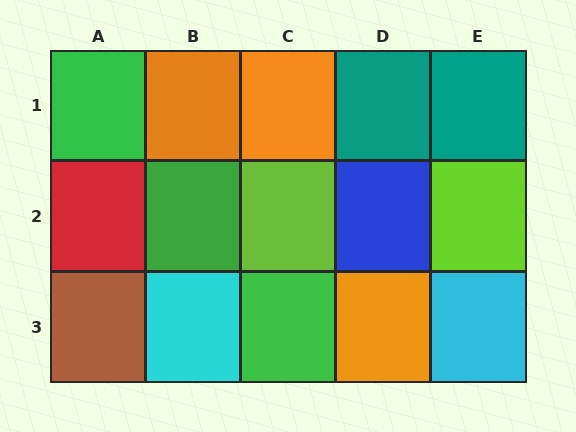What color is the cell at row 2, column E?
Lime.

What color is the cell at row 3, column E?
Cyan.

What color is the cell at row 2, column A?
Red.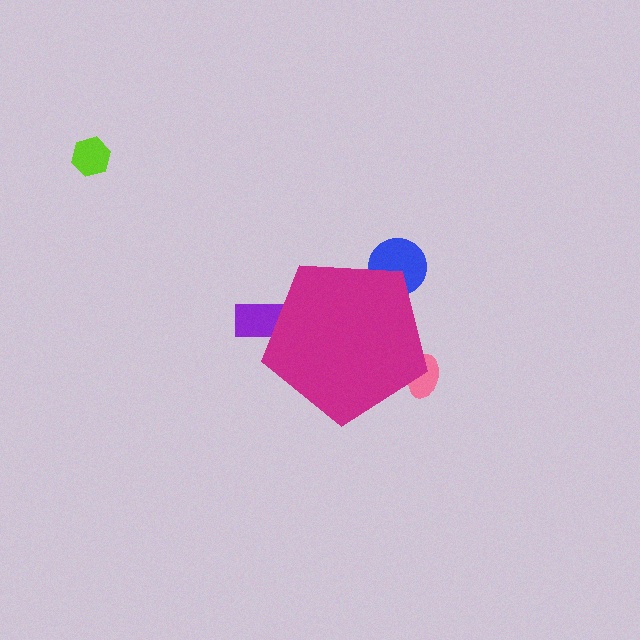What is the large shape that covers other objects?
A magenta pentagon.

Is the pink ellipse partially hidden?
Yes, the pink ellipse is partially hidden behind the magenta pentagon.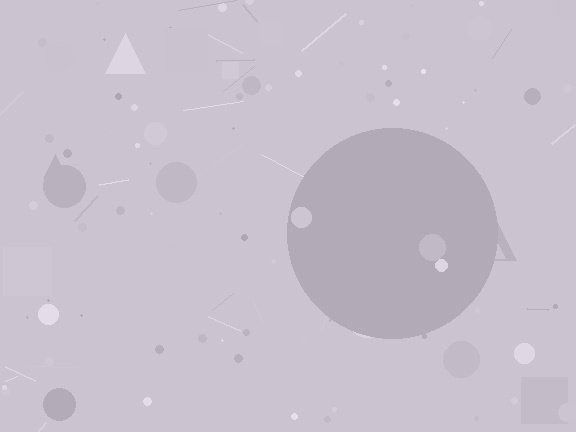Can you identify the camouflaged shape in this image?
The camouflaged shape is a circle.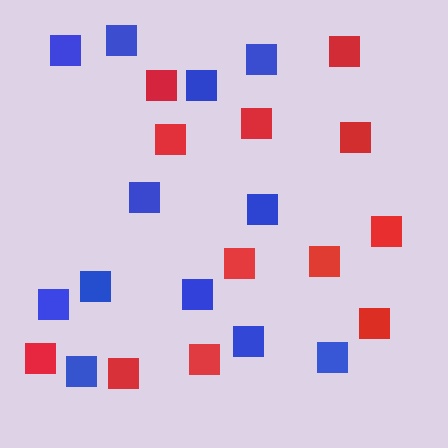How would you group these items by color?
There are 2 groups: one group of red squares (12) and one group of blue squares (12).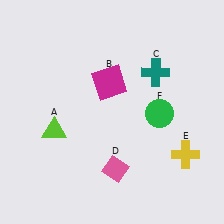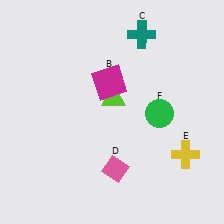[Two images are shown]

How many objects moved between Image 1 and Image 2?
2 objects moved between the two images.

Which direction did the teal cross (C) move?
The teal cross (C) moved up.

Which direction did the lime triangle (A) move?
The lime triangle (A) moved right.